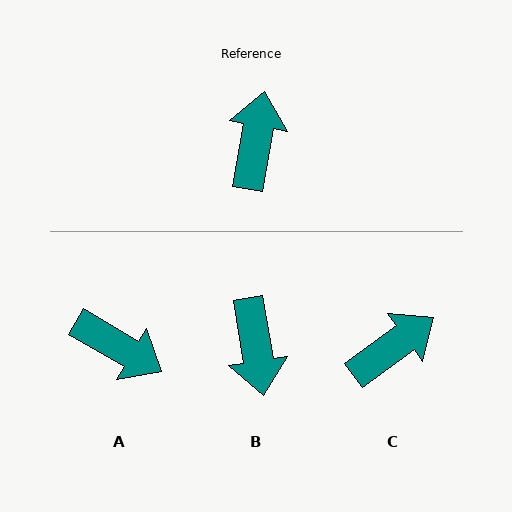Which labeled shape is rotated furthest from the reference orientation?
B, about 161 degrees away.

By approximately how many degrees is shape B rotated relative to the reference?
Approximately 161 degrees clockwise.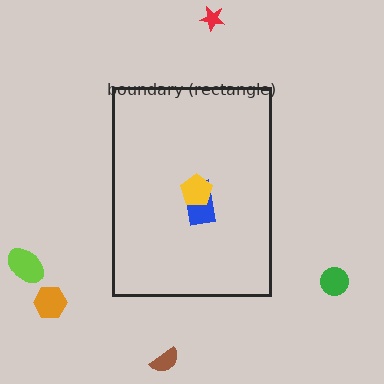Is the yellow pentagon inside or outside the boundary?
Inside.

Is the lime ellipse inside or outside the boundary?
Outside.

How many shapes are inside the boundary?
2 inside, 5 outside.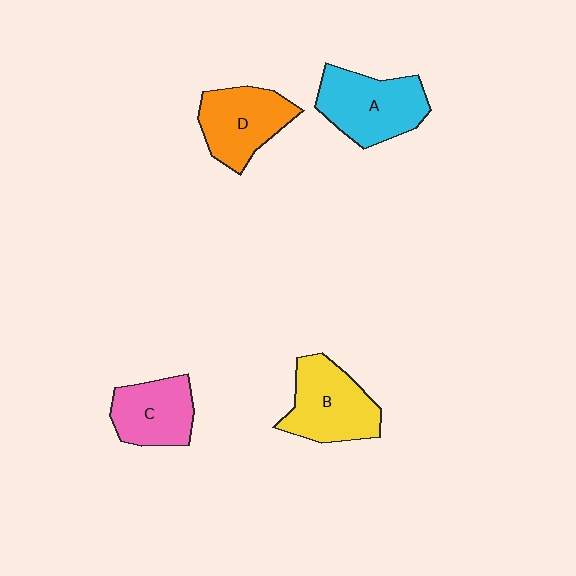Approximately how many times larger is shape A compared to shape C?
Approximately 1.3 times.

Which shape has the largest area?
Shape A (cyan).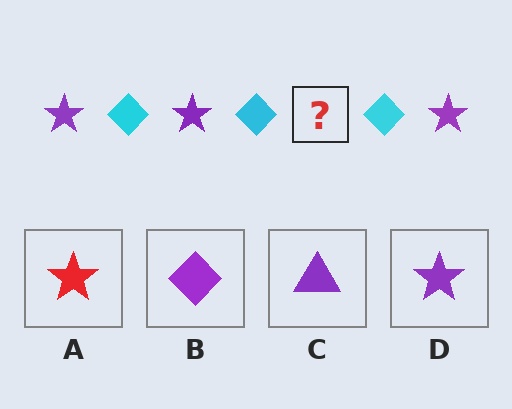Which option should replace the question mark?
Option D.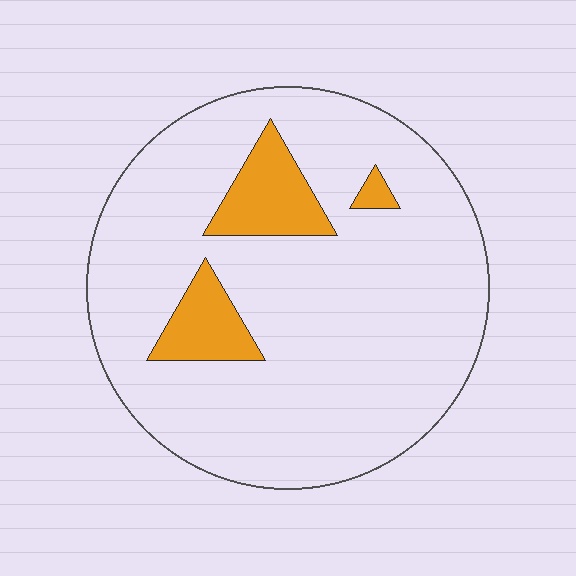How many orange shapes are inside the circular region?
3.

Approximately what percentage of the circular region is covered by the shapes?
Approximately 10%.